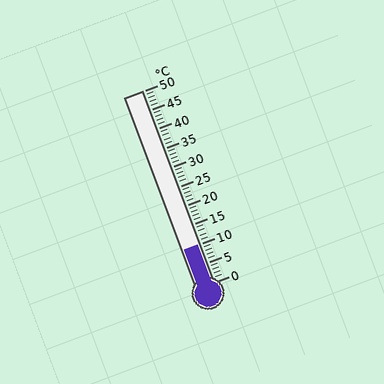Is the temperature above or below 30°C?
The temperature is below 30°C.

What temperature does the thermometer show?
The thermometer shows approximately 10°C.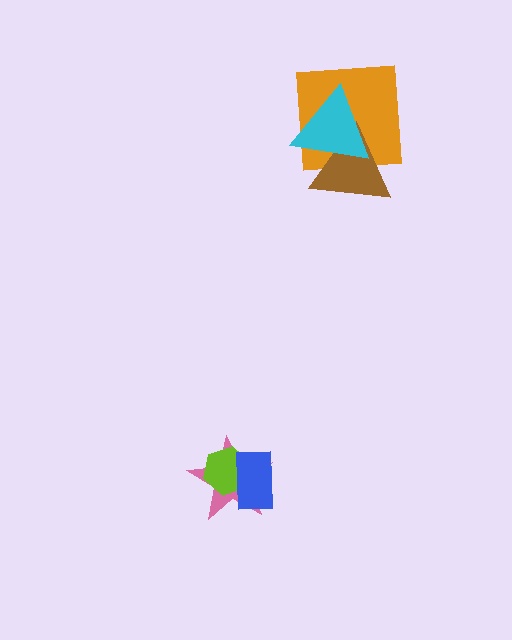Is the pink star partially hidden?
Yes, it is partially covered by another shape.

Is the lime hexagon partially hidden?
Yes, it is partially covered by another shape.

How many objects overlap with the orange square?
2 objects overlap with the orange square.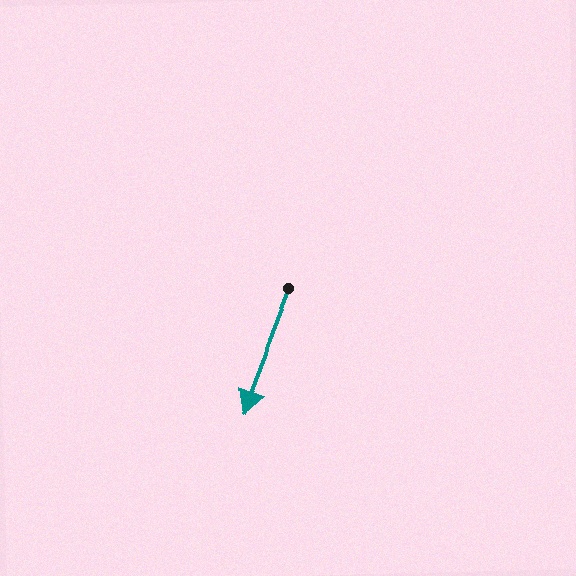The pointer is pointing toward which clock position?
Roughly 7 o'clock.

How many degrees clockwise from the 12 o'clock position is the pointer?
Approximately 201 degrees.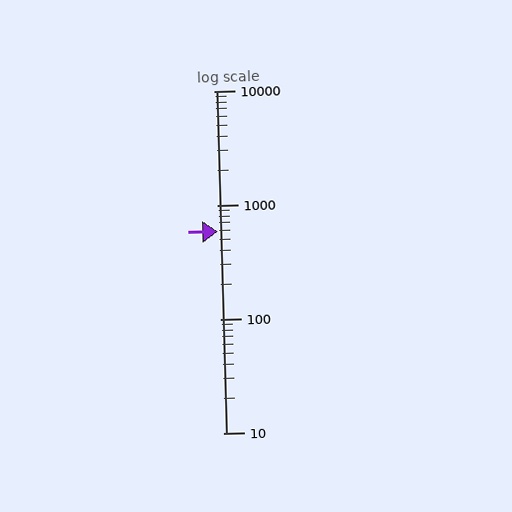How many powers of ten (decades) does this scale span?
The scale spans 3 decades, from 10 to 10000.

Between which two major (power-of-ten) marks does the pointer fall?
The pointer is between 100 and 1000.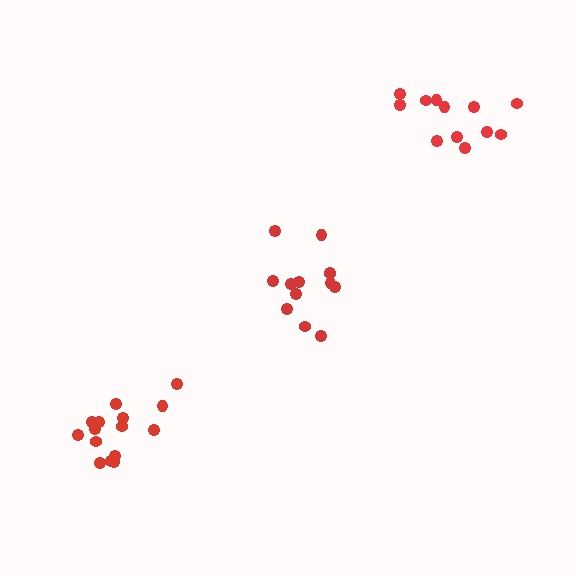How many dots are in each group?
Group 1: 15 dots, Group 2: 12 dots, Group 3: 13 dots (40 total).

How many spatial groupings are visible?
There are 3 spatial groupings.